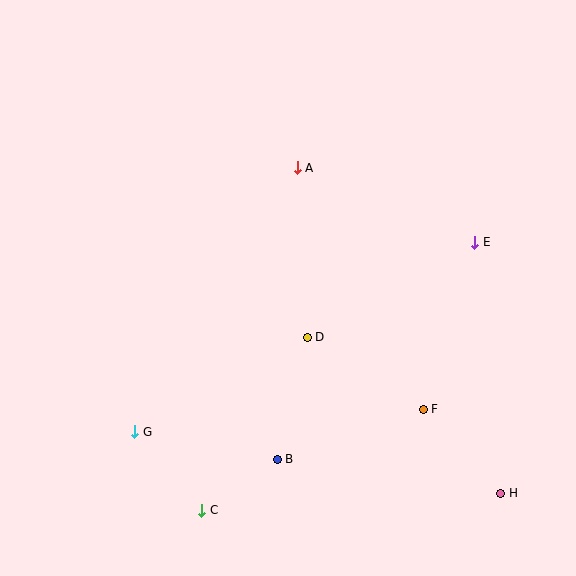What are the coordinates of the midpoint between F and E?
The midpoint between F and E is at (449, 326).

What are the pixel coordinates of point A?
Point A is at (297, 168).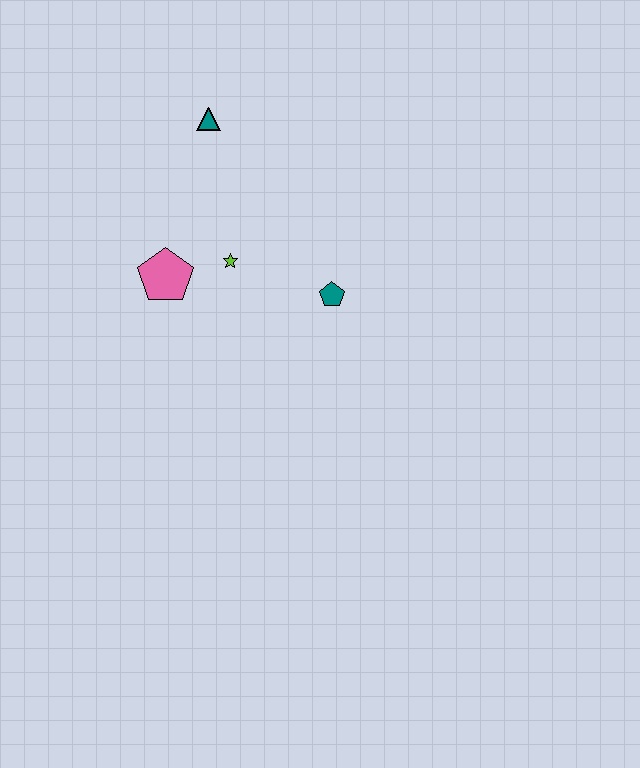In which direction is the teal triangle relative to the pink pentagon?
The teal triangle is above the pink pentagon.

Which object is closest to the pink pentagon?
The lime star is closest to the pink pentagon.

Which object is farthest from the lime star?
The teal triangle is farthest from the lime star.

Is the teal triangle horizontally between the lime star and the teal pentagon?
No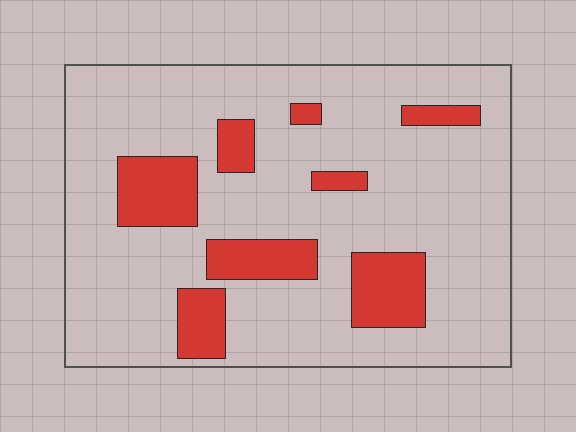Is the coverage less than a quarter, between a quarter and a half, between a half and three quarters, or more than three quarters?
Less than a quarter.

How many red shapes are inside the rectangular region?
8.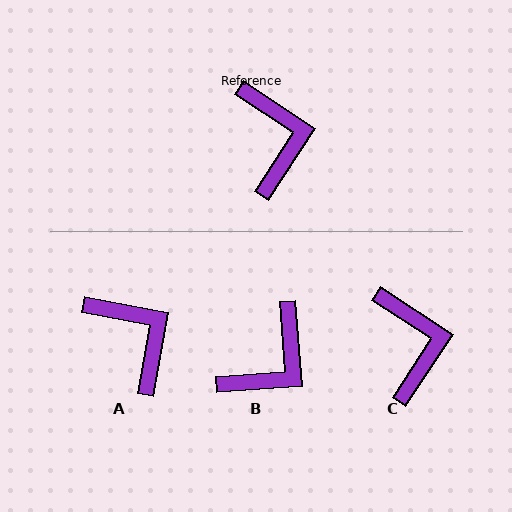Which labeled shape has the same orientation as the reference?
C.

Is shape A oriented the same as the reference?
No, it is off by about 22 degrees.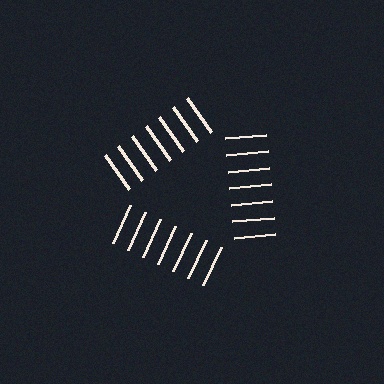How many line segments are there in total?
21 — 7 along each of the 3 edges.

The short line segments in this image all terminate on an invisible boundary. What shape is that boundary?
An illusory triangle — the line segments terminate on its edges but no continuous stroke is drawn.